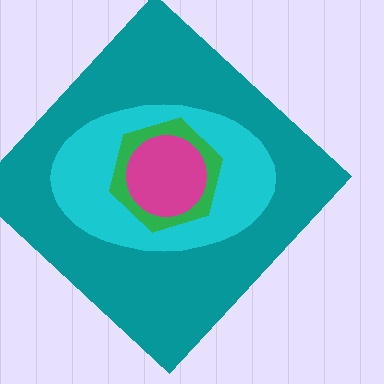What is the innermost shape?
The magenta circle.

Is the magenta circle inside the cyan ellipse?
Yes.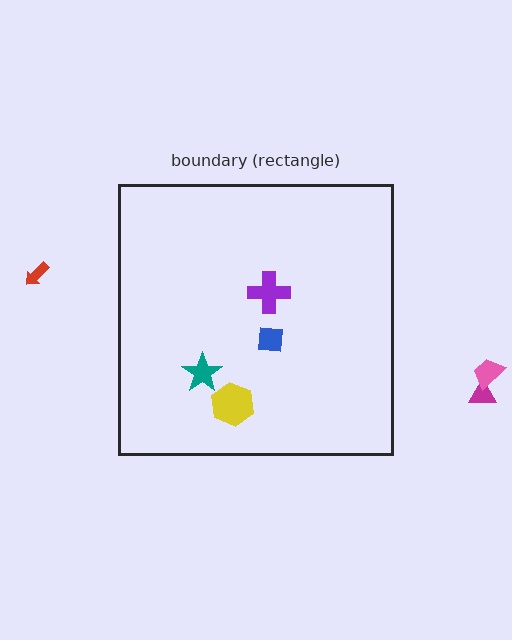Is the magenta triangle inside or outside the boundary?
Outside.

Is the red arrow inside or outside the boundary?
Outside.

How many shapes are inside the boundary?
4 inside, 3 outside.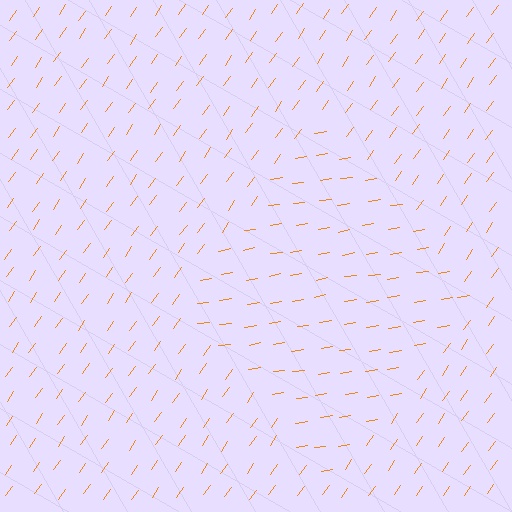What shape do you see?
I see a diamond.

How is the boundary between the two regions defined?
The boundary is defined purely by a change in line orientation (approximately 45 degrees difference). All lines are the same color and thickness.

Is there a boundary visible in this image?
Yes, there is a texture boundary formed by a change in line orientation.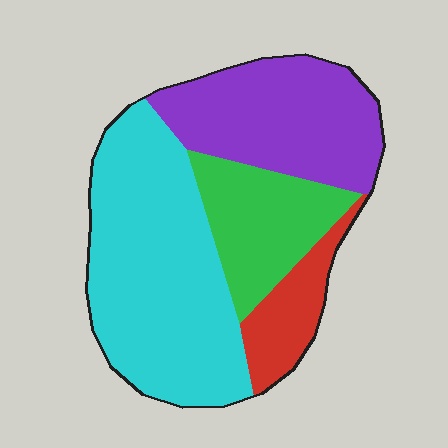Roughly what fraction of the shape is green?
Green takes up less than a quarter of the shape.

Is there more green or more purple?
Purple.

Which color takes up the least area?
Red, at roughly 10%.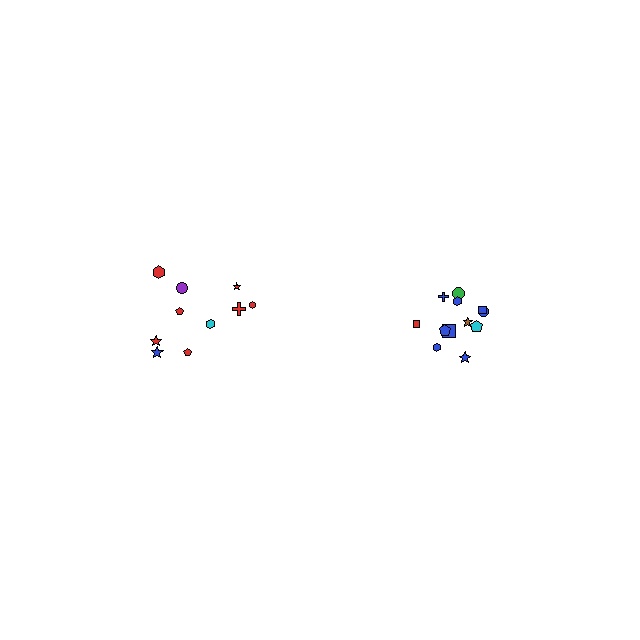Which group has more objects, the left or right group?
The right group.